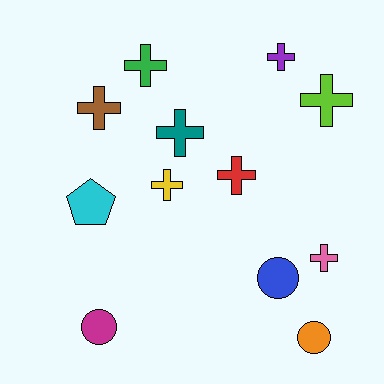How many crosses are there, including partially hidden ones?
There are 8 crosses.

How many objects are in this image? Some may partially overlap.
There are 12 objects.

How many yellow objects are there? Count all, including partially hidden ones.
There is 1 yellow object.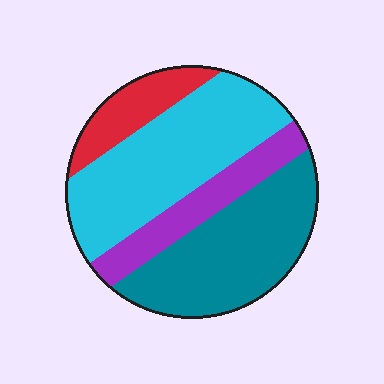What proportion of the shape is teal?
Teal covers around 35% of the shape.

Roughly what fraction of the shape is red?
Red takes up about one eighth (1/8) of the shape.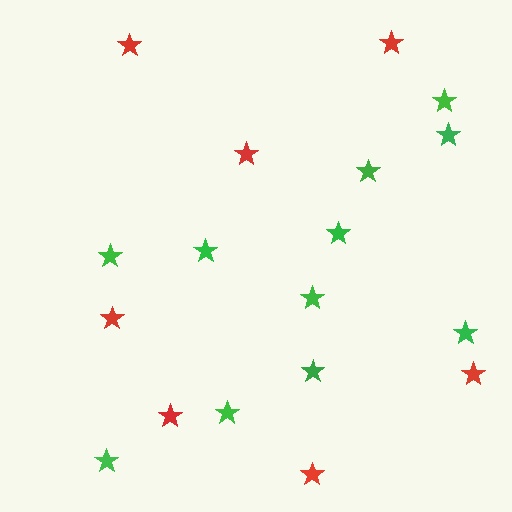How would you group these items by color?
There are 2 groups: one group of green stars (11) and one group of red stars (7).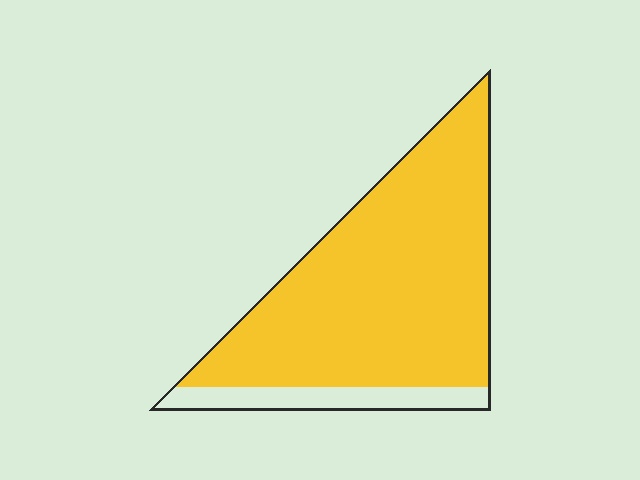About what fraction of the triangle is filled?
About seven eighths (7/8).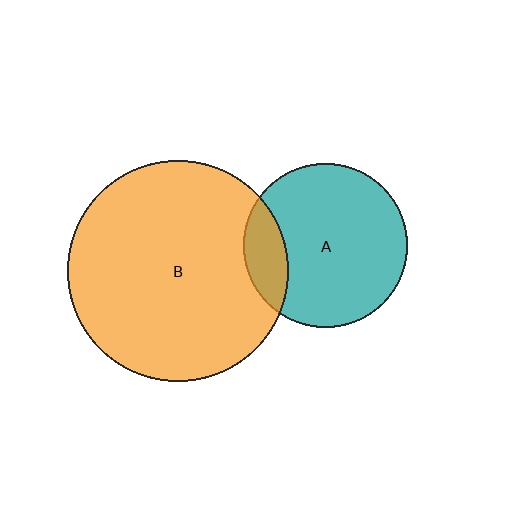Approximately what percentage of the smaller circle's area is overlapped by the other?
Approximately 15%.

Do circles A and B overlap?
Yes.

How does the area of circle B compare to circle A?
Approximately 1.8 times.